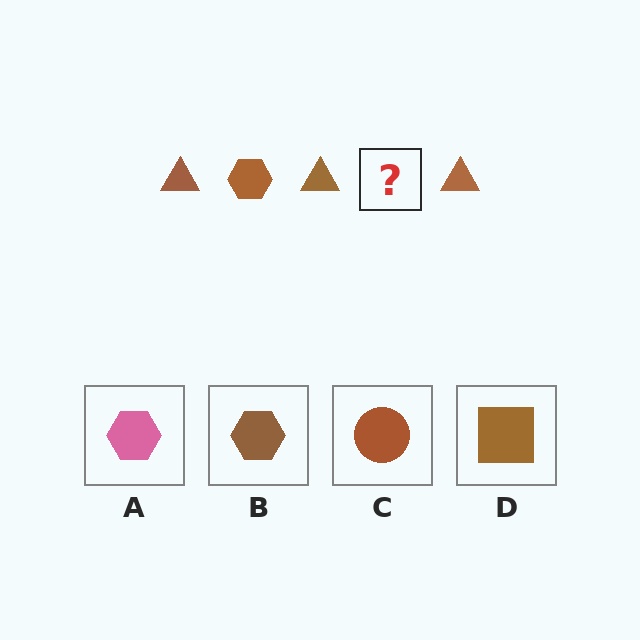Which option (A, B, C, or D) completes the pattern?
B.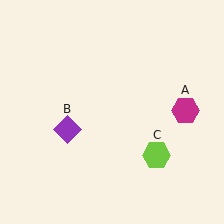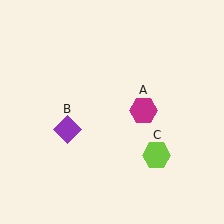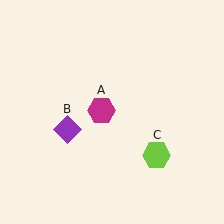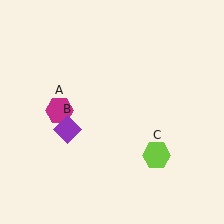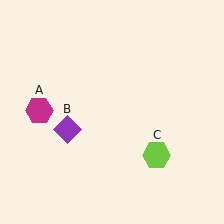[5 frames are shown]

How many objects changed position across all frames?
1 object changed position: magenta hexagon (object A).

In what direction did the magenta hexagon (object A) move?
The magenta hexagon (object A) moved left.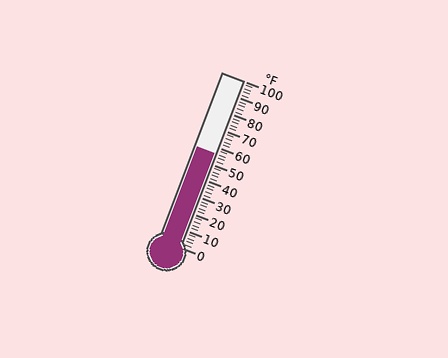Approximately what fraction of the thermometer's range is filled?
The thermometer is filled to approximately 55% of its range.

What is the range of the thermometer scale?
The thermometer scale ranges from 0°F to 100°F.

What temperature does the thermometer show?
The thermometer shows approximately 56°F.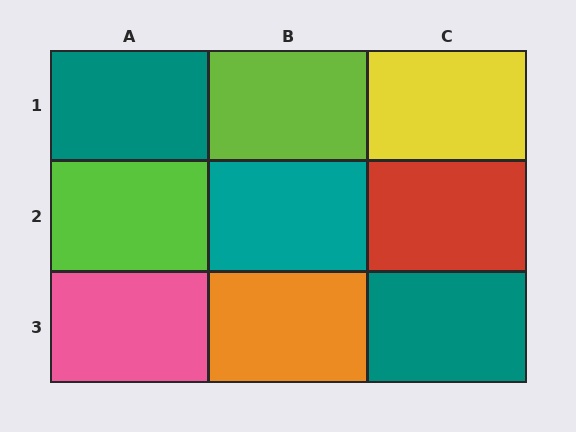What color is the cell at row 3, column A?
Pink.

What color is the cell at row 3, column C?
Teal.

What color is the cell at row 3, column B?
Orange.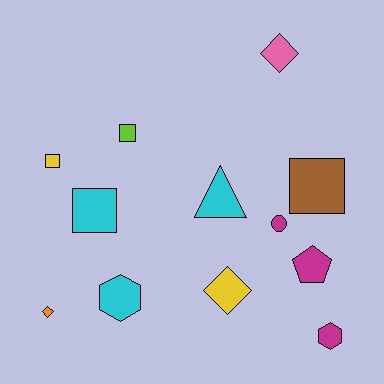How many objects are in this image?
There are 12 objects.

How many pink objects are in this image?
There is 1 pink object.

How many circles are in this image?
There is 1 circle.